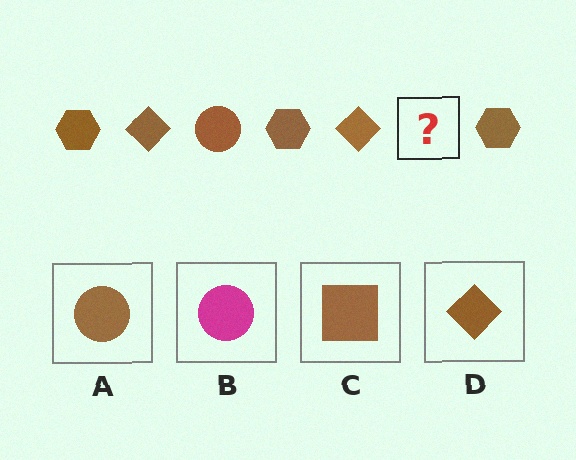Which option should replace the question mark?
Option A.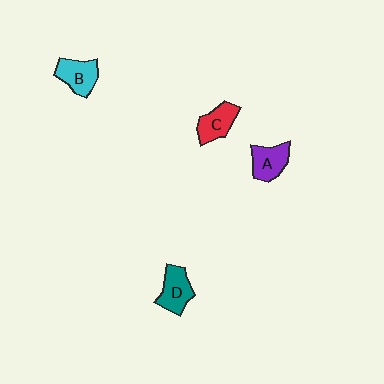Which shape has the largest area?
Shape D (teal).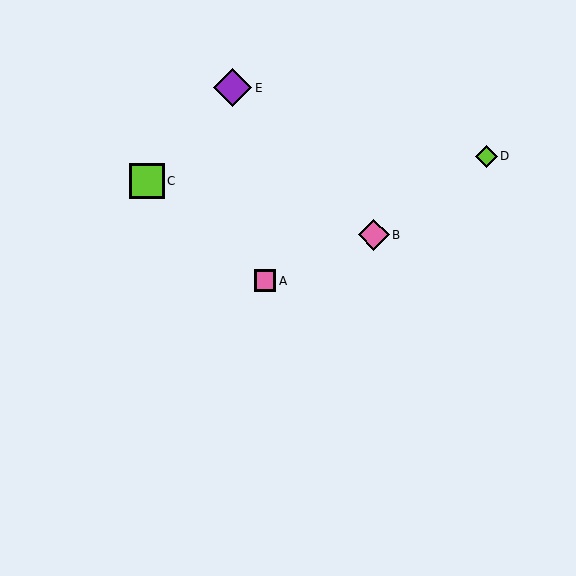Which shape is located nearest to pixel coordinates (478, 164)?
The lime diamond (labeled D) at (486, 156) is nearest to that location.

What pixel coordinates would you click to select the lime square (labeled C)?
Click at (147, 181) to select the lime square C.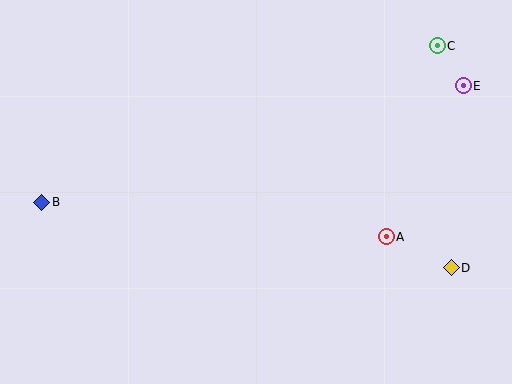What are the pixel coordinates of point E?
Point E is at (463, 86).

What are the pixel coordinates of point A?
Point A is at (386, 237).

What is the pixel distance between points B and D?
The distance between B and D is 415 pixels.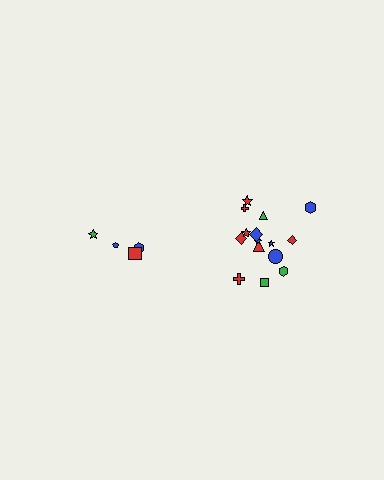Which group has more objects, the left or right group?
The right group.